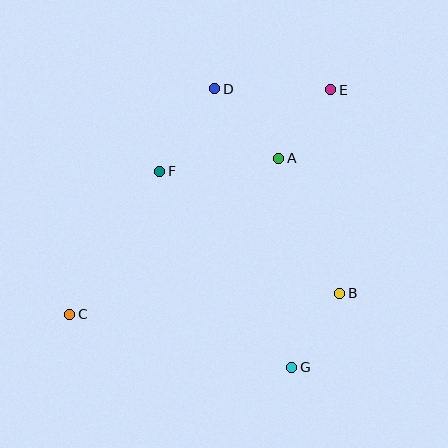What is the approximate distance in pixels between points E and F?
The distance between E and F is approximately 189 pixels.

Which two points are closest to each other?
Points A and E are closest to each other.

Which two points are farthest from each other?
Points C and E are farthest from each other.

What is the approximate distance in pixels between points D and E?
The distance between D and E is approximately 116 pixels.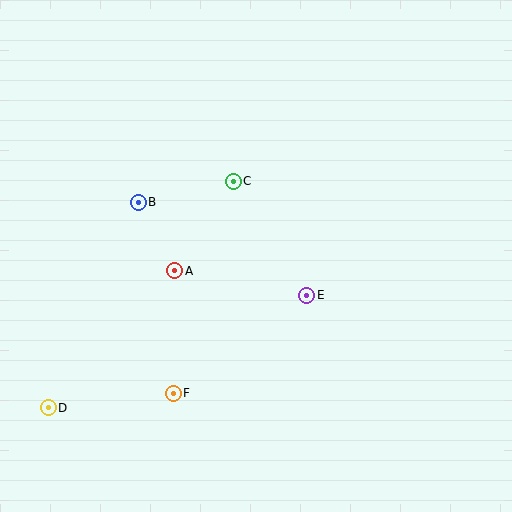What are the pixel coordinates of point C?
Point C is at (233, 181).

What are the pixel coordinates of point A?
Point A is at (175, 271).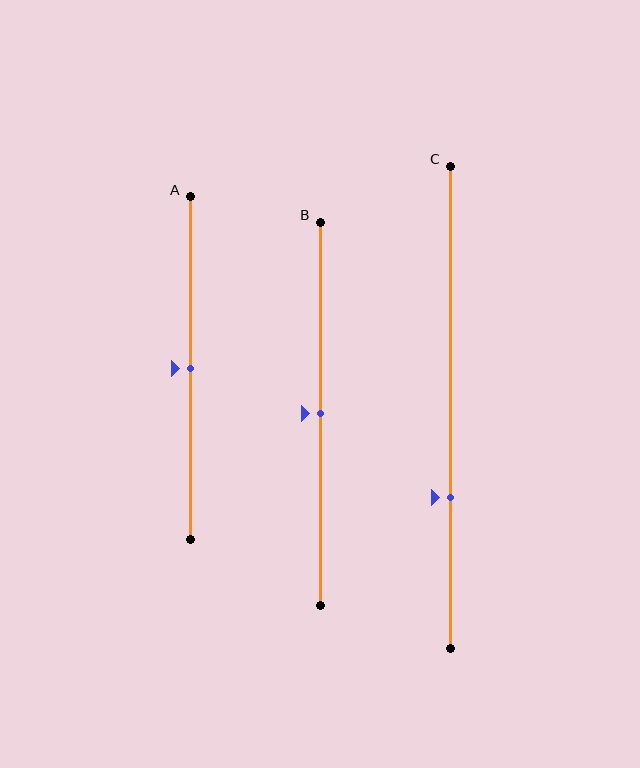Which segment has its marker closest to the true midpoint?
Segment A has its marker closest to the true midpoint.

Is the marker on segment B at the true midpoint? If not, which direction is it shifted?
Yes, the marker on segment B is at the true midpoint.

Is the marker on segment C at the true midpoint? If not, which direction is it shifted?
No, the marker on segment C is shifted downward by about 19% of the segment length.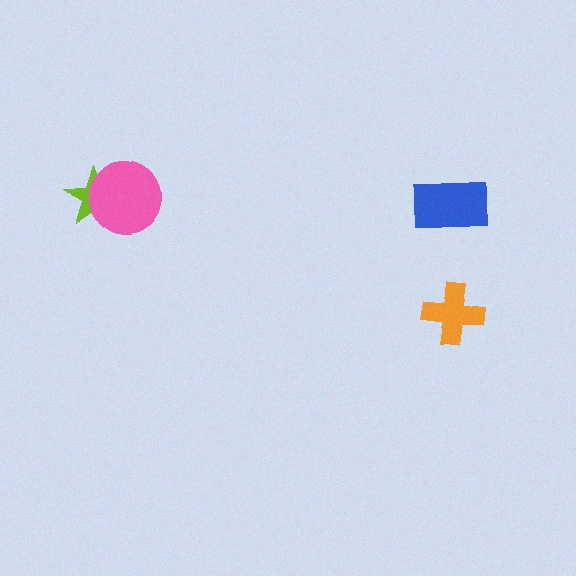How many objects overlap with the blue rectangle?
0 objects overlap with the blue rectangle.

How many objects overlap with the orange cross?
0 objects overlap with the orange cross.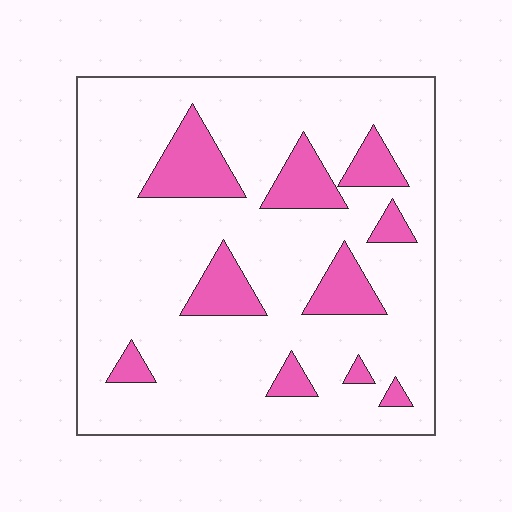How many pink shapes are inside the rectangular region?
10.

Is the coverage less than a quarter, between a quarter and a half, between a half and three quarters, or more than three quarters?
Less than a quarter.